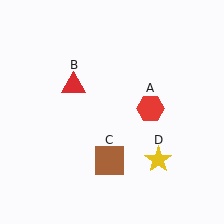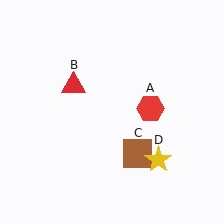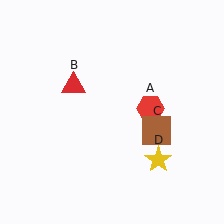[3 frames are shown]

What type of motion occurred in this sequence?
The brown square (object C) rotated counterclockwise around the center of the scene.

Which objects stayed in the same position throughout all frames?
Red hexagon (object A) and red triangle (object B) and yellow star (object D) remained stationary.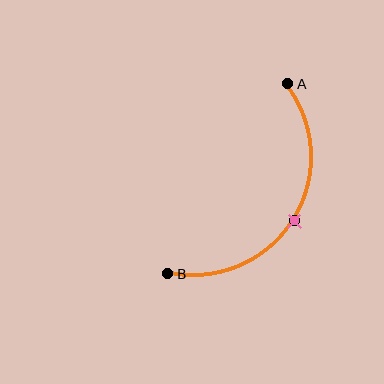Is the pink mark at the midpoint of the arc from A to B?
Yes. The pink mark lies on the arc at equal arc-length from both A and B — it is the arc midpoint.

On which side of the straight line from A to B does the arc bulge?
The arc bulges to the right of the straight line connecting A and B.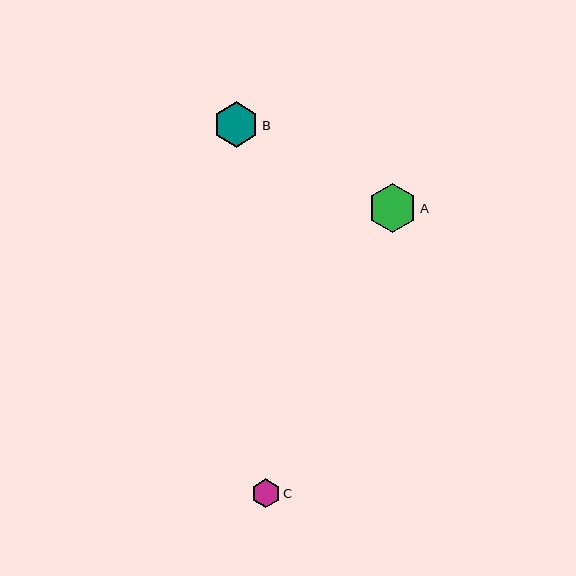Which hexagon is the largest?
Hexagon A is the largest with a size of approximately 49 pixels.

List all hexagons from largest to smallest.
From largest to smallest: A, B, C.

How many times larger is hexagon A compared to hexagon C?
Hexagon A is approximately 1.7 times the size of hexagon C.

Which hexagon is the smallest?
Hexagon C is the smallest with a size of approximately 29 pixels.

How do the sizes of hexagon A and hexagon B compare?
Hexagon A and hexagon B are approximately the same size.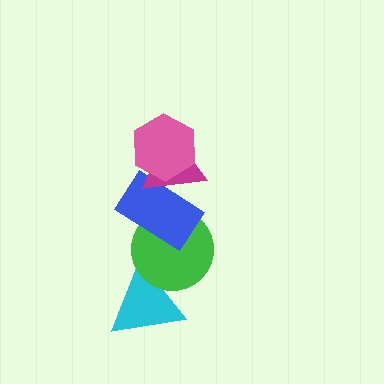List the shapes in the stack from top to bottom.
From top to bottom: the pink hexagon, the magenta triangle, the blue rectangle, the green circle, the cyan triangle.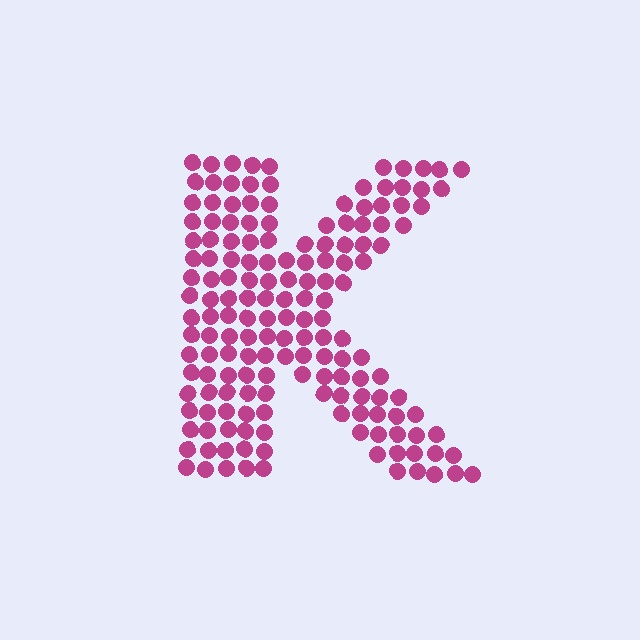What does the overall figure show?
The overall figure shows the letter K.